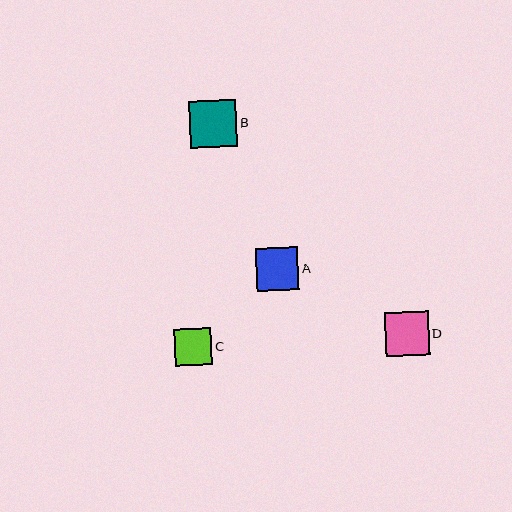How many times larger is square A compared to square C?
Square A is approximately 1.1 times the size of square C.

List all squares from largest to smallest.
From largest to smallest: B, D, A, C.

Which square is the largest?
Square B is the largest with a size of approximately 47 pixels.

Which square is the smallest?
Square C is the smallest with a size of approximately 37 pixels.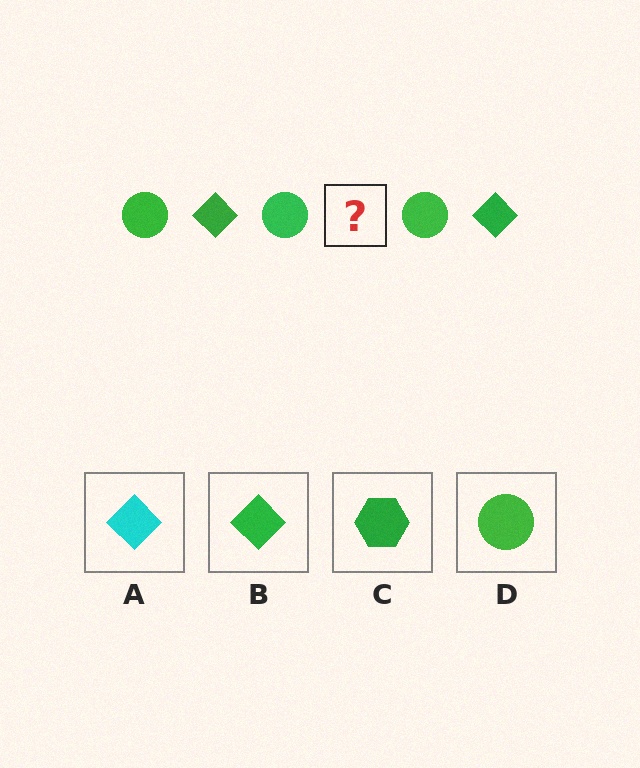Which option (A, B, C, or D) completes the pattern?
B.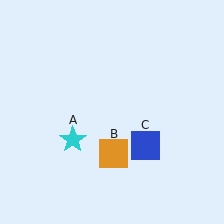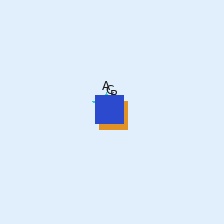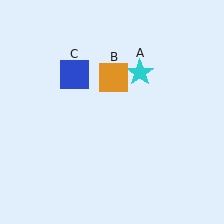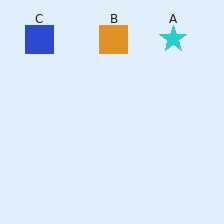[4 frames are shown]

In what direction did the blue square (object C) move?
The blue square (object C) moved up and to the left.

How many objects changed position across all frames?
3 objects changed position: cyan star (object A), orange square (object B), blue square (object C).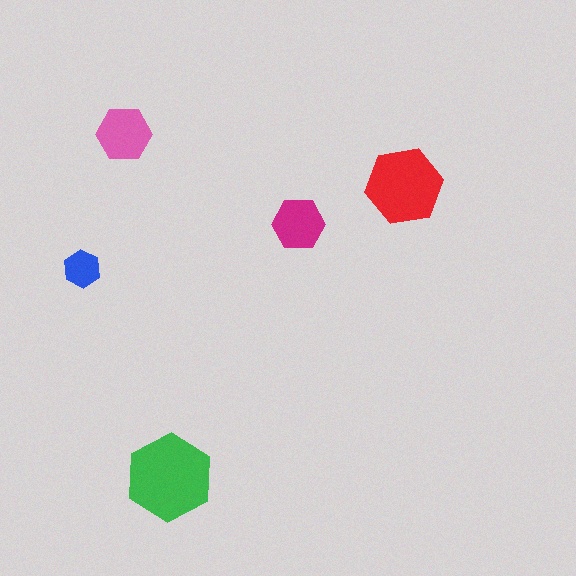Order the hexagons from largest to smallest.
the green one, the red one, the pink one, the magenta one, the blue one.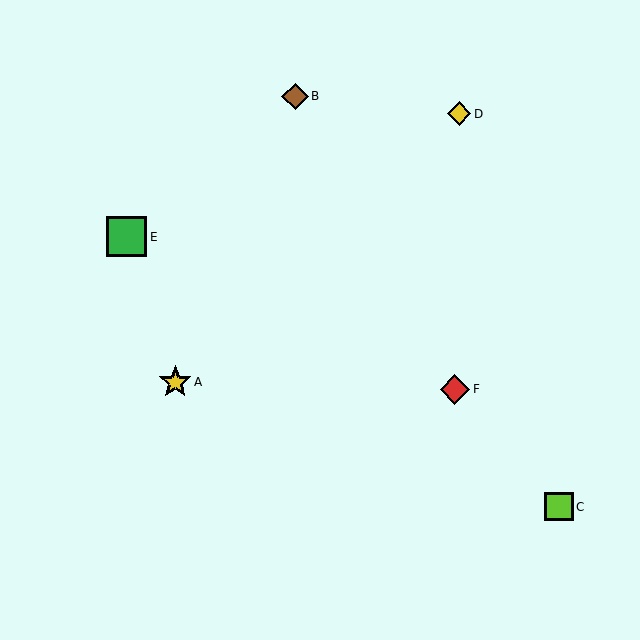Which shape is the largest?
The green square (labeled E) is the largest.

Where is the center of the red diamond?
The center of the red diamond is at (455, 389).